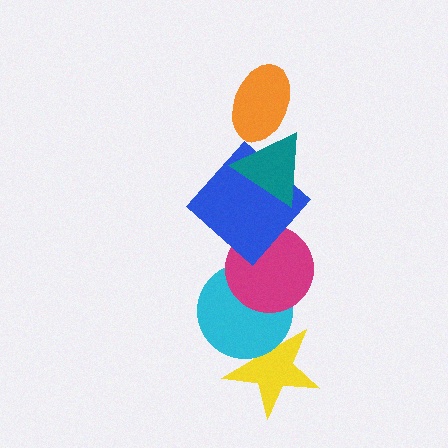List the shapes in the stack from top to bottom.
From top to bottom: the orange ellipse, the teal triangle, the blue diamond, the magenta circle, the cyan circle, the yellow star.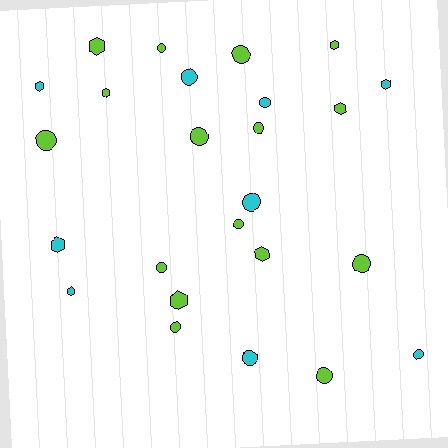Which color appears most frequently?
Lime, with 16 objects.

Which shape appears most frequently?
Circle, with 15 objects.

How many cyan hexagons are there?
There are 4 cyan hexagons.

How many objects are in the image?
There are 25 objects.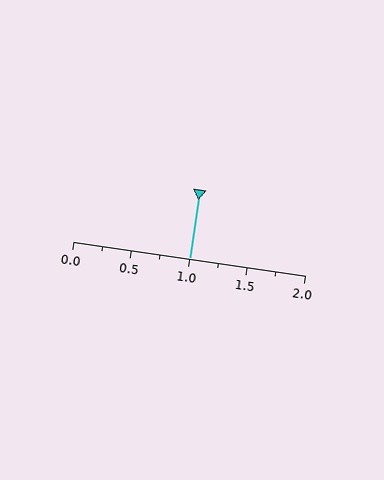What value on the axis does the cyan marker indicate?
The marker indicates approximately 1.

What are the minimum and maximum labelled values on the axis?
The axis runs from 0.0 to 2.0.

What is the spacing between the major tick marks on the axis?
The major ticks are spaced 0.5 apart.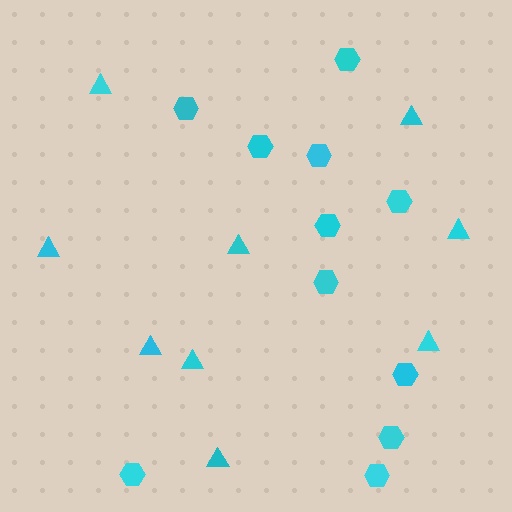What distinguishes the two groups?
There are 2 groups: one group of triangles (9) and one group of hexagons (11).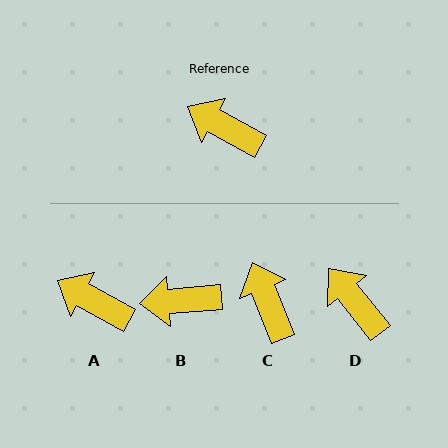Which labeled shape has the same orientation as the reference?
A.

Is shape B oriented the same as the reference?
No, it is off by about 34 degrees.